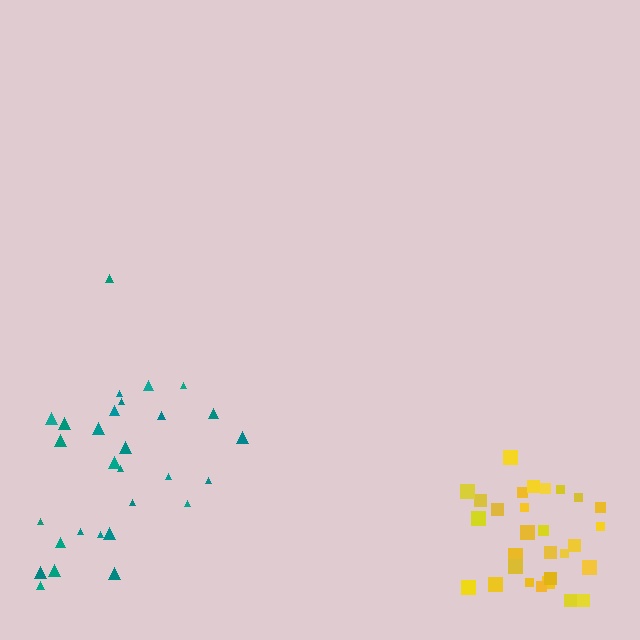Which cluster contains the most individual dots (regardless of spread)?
Teal (30).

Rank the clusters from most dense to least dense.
yellow, teal.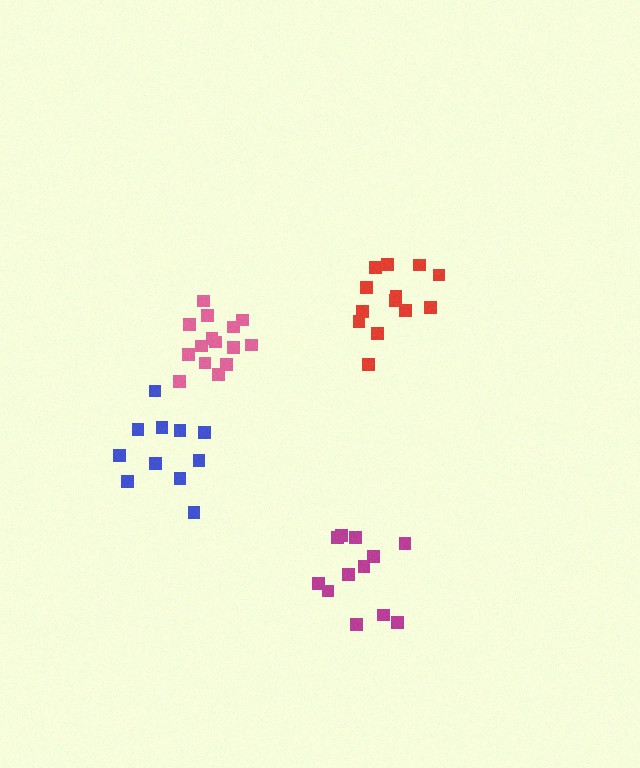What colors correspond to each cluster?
The clusters are colored: red, pink, magenta, blue.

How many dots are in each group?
Group 1: 13 dots, Group 2: 15 dots, Group 3: 12 dots, Group 4: 11 dots (51 total).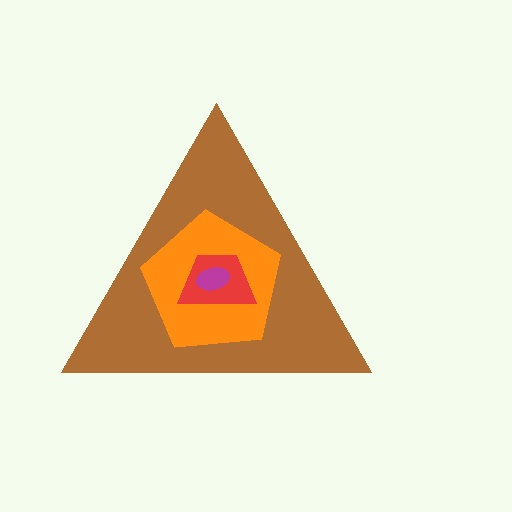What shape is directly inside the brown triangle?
The orange pentagon.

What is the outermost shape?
The brown triangle.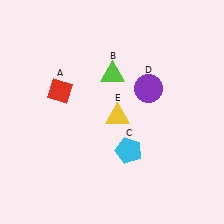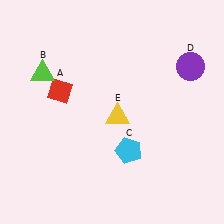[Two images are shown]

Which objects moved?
The objects that moved are: the lime triangle (B), the purple circle (D).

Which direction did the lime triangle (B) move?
The lime triangle (B) moved left.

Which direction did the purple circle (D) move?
The purple circle (D) moved right.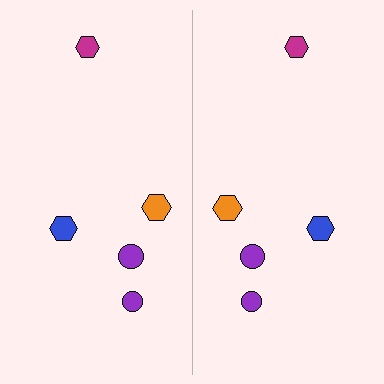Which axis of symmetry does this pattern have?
The pattern has a vertical axis of symmetry running through the center of the image.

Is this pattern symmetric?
Yes, this pattern has bilateral (reflection) symmetry.